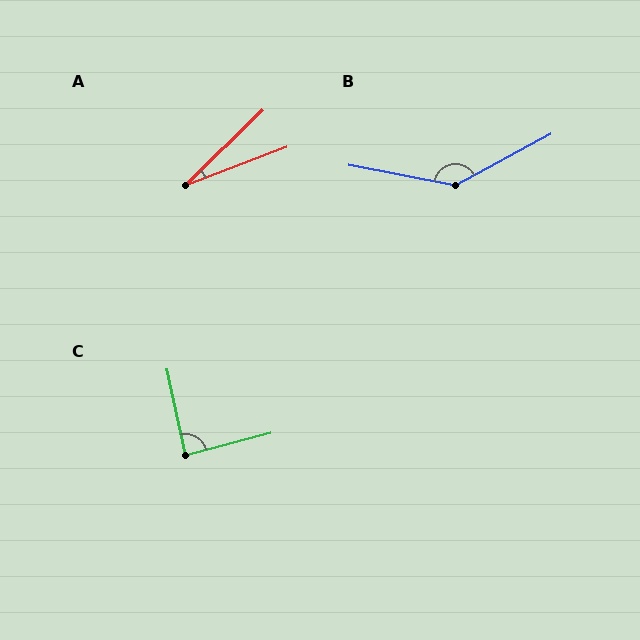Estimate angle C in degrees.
Approximately 87 degrees.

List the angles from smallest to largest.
A (23°), C (87°), B (141°).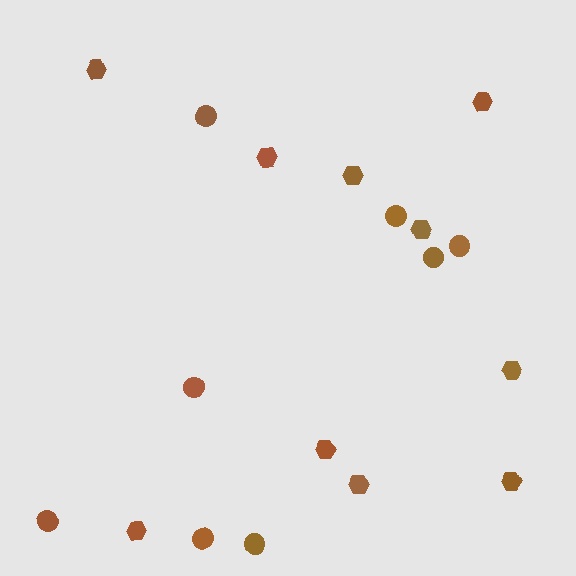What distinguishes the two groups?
There are 2 groups: one group of circles (8) and one group of hexagons (10).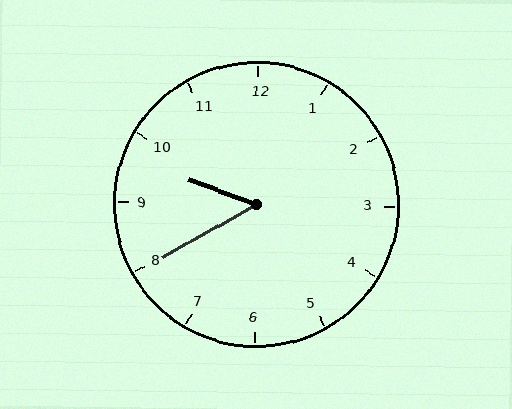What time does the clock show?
9:40.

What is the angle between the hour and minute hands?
Approximately 50 degrees.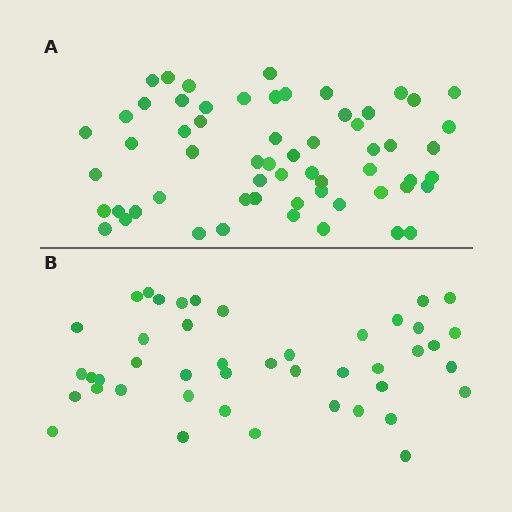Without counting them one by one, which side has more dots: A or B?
Region A (the top region) has more dots.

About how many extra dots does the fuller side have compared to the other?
Region A has approximately 15 more dots than region B.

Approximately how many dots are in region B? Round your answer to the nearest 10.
About 40 dots. (The exact count is 44, which rounds to 40.)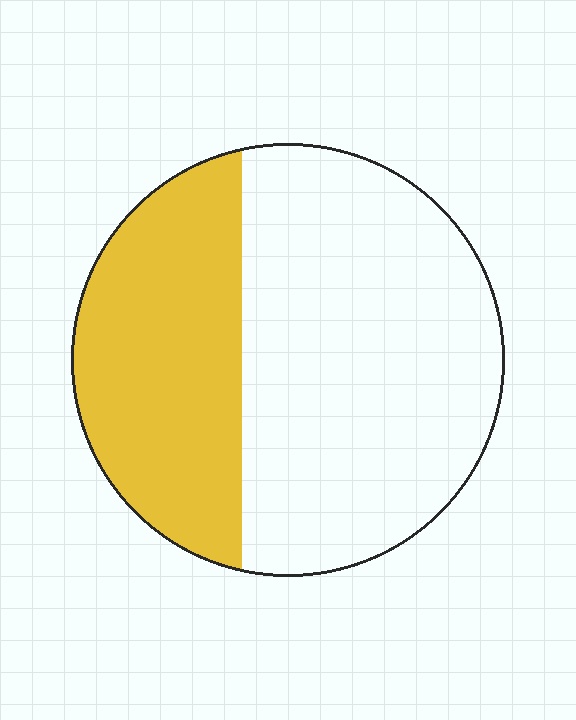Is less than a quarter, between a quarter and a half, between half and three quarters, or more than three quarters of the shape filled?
Between a quarter and a half.